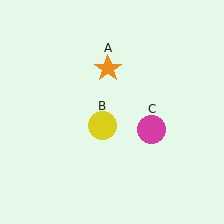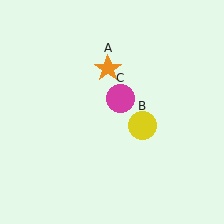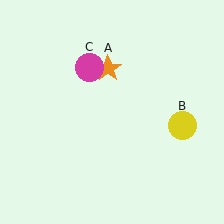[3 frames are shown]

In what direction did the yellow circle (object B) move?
The yellow circle (object B) moved right.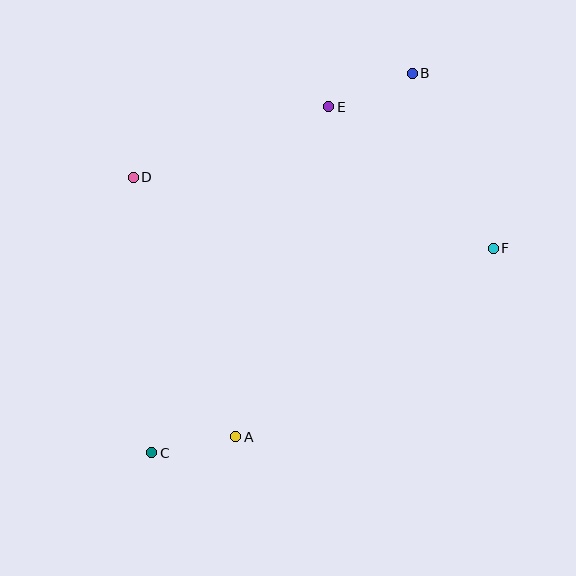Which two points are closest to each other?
Points A and C are closest to each other.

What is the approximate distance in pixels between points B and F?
The distance between B and F is approximately 193 pixels.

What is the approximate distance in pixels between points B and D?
The distance between B and D is approximately 298 pixels.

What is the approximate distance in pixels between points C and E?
The distance between C and E is approximately 389 pixels.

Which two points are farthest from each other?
Points B and C are farthest from each other.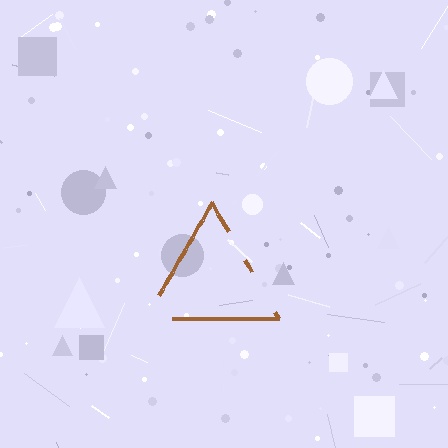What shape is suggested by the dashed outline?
The dashed outline suggests a triangle.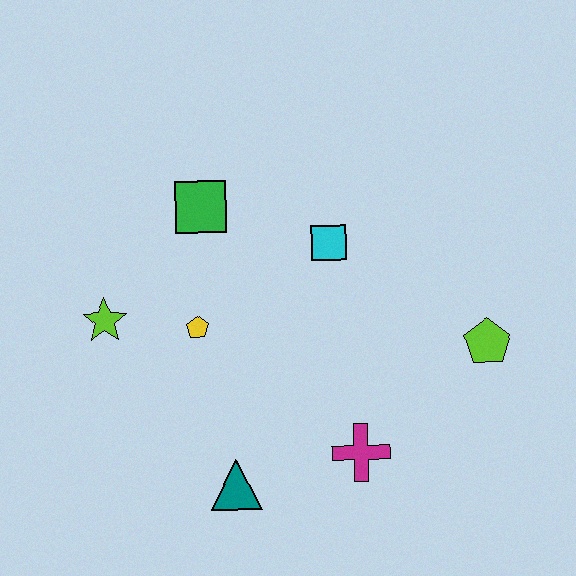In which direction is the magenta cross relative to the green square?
The magenta cross is below the green square.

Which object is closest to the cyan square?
The green square is closest to the cyan square.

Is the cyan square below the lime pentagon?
No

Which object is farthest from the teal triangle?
The lime pentagon is farthest from the teal triangle.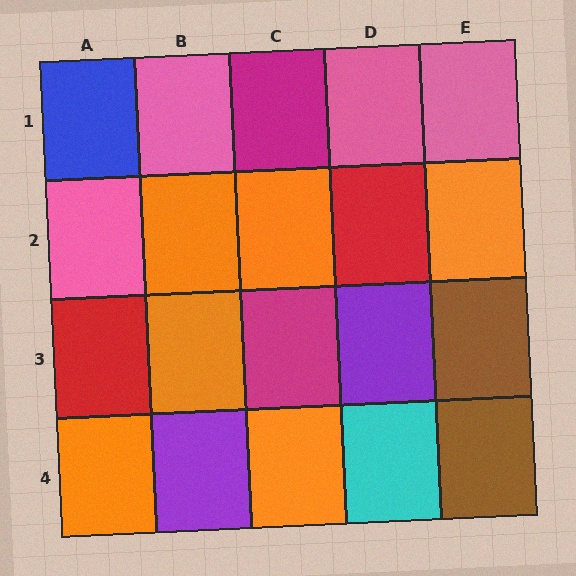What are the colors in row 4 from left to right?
Orange, purple, orange, cyan, brown.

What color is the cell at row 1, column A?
Blue.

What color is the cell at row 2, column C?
Orange.